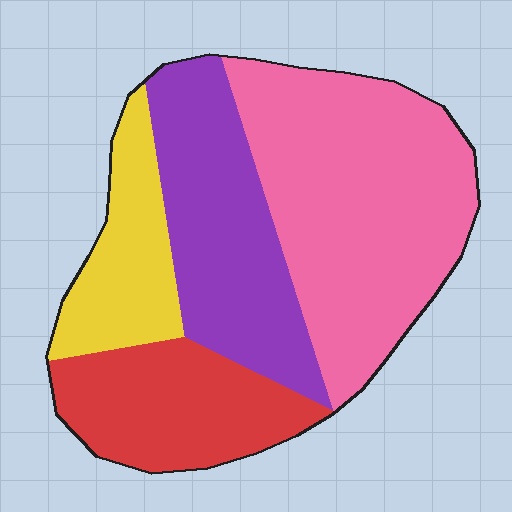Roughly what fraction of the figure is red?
Red covers roughly 20% of the figure.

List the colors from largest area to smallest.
From largest to smallest: pink, purple, red, yellow.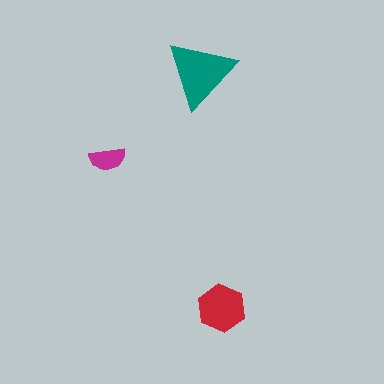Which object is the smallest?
The magenta semicircle.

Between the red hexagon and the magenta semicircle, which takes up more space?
The red hexagon.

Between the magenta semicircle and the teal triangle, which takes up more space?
The teal triangle.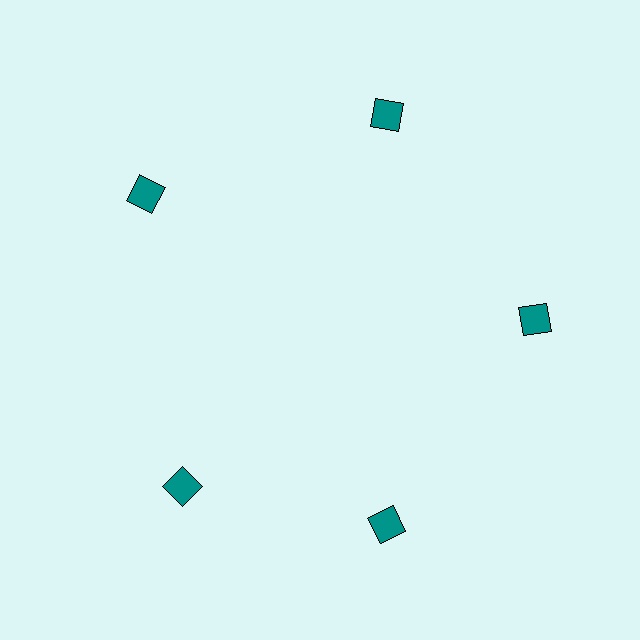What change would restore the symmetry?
The symmetry would be restored by rotating it back into even spacing with its neighbors so that all 5 squares sit at equal angles and equal distance from the center.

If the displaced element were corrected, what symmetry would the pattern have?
It would have 5-fold rotational symmetry — the pattern would map onto itself every 72 degrees.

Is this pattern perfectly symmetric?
No. The 5 teal squares are arranged in a ring, but one element near the 8 o'clock position is rotated out of alignment along the ring, breaking the 5-fold rotational symmetry.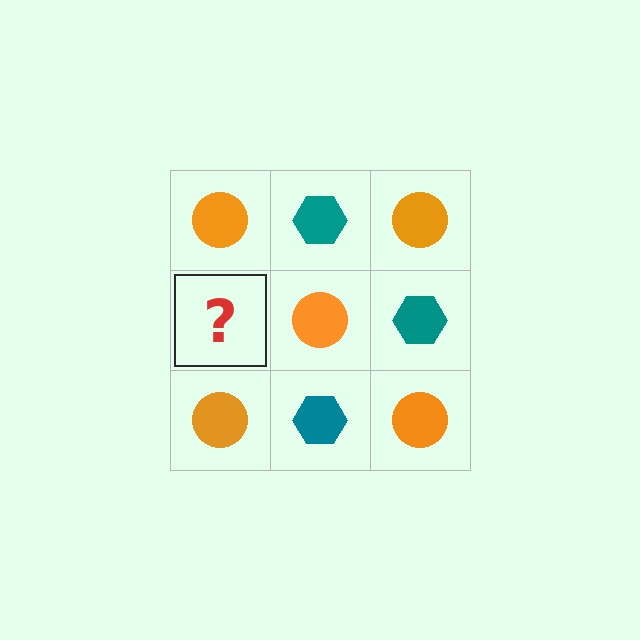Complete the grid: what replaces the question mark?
The question mark should be replaced with a teal hexagon.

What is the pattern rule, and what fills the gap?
The rule is that it alternates orange circle and teal hexagon in a checkerboard pattern. The gap should be filled with a teal hexagon.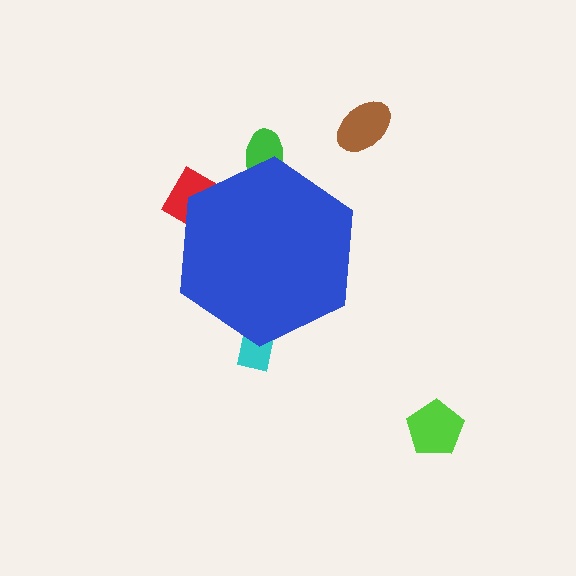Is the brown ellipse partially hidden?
No, the brown ellipse is fully visible.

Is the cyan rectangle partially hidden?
Yes, the cyan rectangle is partially hidden behind the blue hexagon.